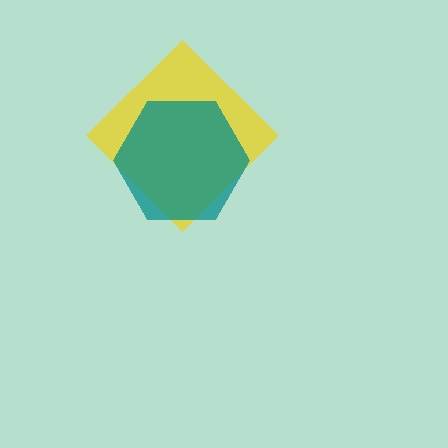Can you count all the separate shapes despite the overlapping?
Yes, there are 2 separate shapes.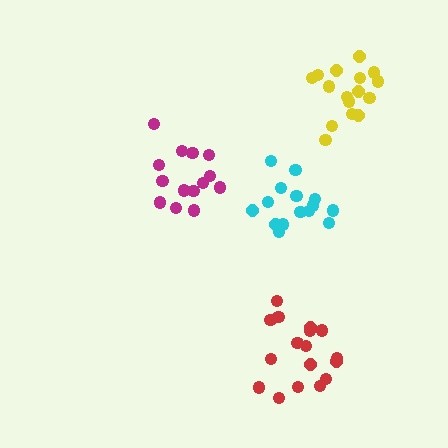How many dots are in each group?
Group 1: 14 dots, Group 2: 16 dots, Group 3: 15 dots, Group 4: 17 dots (62 total).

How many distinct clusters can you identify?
There are 4 distinct clusters.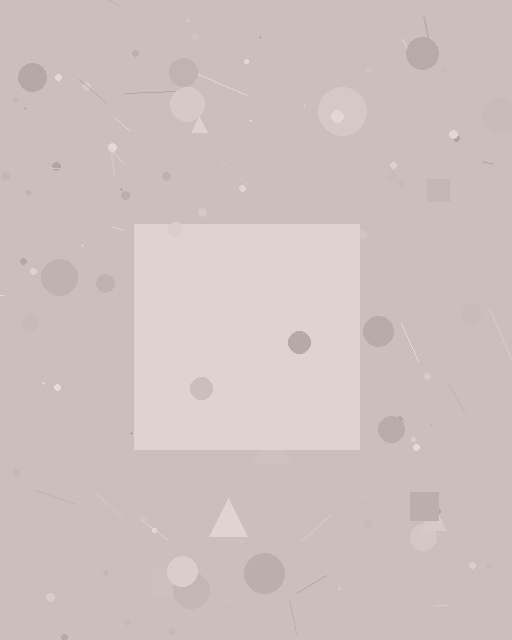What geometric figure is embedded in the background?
A square is embedded in the background.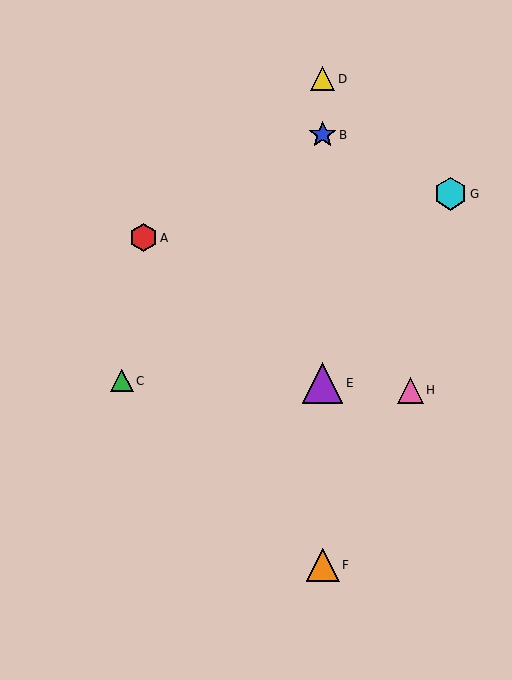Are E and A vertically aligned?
No, E is at x≈323 and A is at x≈144.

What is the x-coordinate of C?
Object C is at x≈122.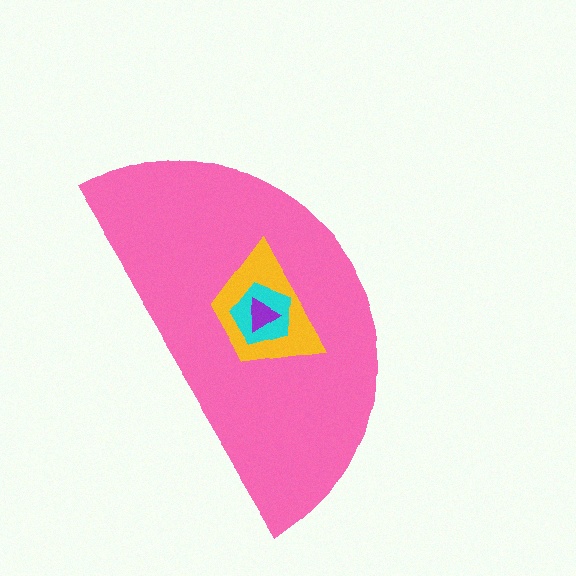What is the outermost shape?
The pink semicircle.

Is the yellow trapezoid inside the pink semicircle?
Yes.